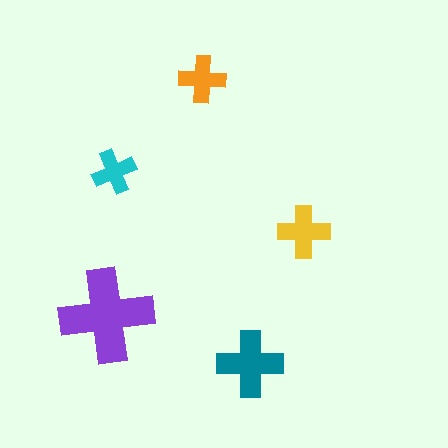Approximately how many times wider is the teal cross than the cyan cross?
About 1.5 times wider.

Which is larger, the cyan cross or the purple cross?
The purple one.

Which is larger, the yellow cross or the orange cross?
The yellow one.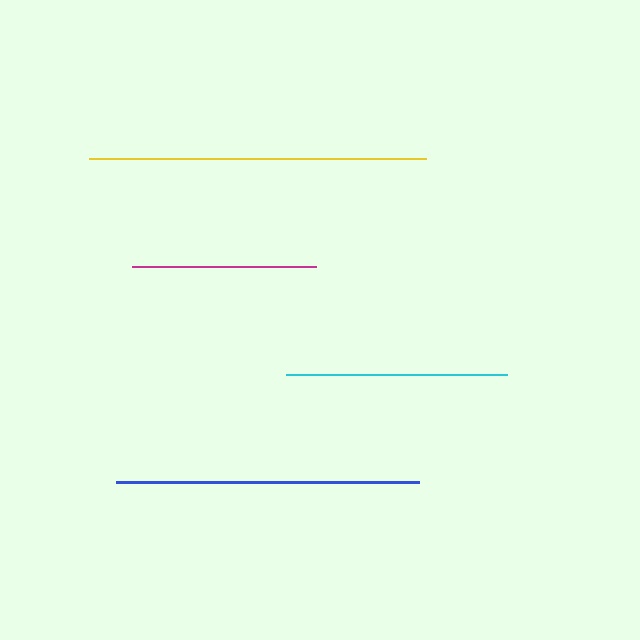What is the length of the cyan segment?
The cyan segment is approximately 221 pixels long.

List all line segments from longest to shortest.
From longest to shortest: yellow, blue, cyan, magenta.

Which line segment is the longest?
The yellow line is the longest at approximately 336 pixels.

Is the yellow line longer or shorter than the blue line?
The yellow line is longer than the blue line.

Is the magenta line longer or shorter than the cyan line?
The cyan line is longer than the magenta line.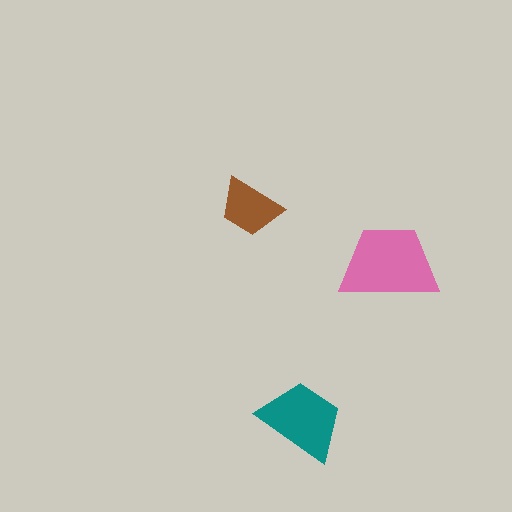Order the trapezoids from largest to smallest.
the pink one, the teal one, the brown one.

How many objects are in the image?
There are 3 objects in the image.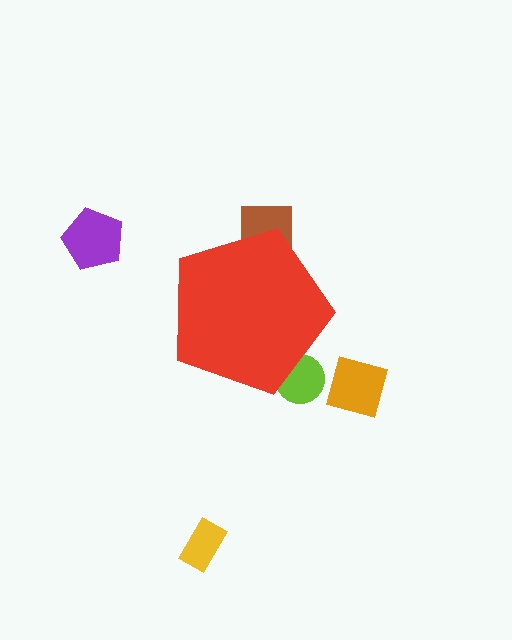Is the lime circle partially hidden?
Yes, the lime circle is partially hidden behind the red pentagon.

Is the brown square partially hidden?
Yes, the brown square is partially hidden behind the red pentagon.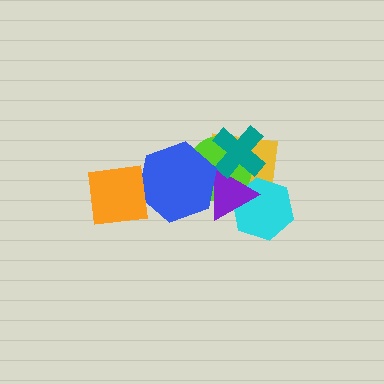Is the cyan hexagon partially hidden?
Yes, it is partially covered by another shape.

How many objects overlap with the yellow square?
5 objects overlap with the yellow square.